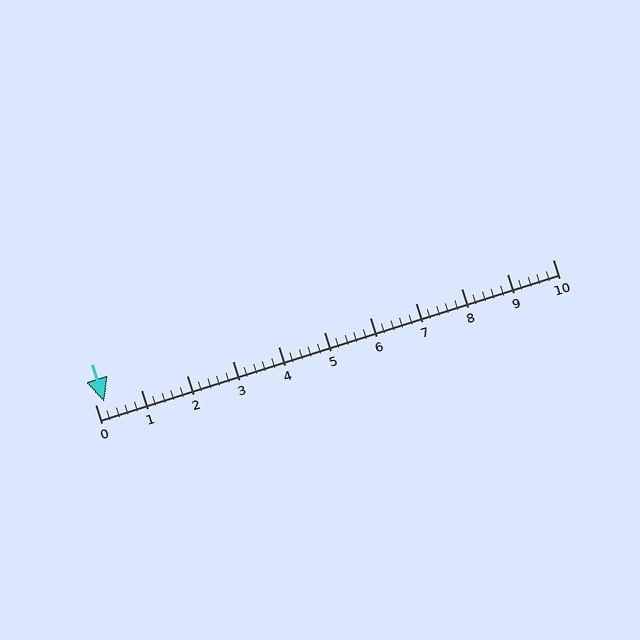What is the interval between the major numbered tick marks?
The major tick marks are spaced 1 units apart.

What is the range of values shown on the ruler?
The ruler shows values from 0 to 10.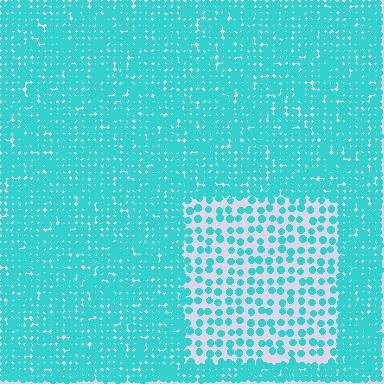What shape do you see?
I see a rectangle.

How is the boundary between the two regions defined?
The boundary is defined by a change in element density (approximately 2.6x ratio). All elements are the same color, size, and shape.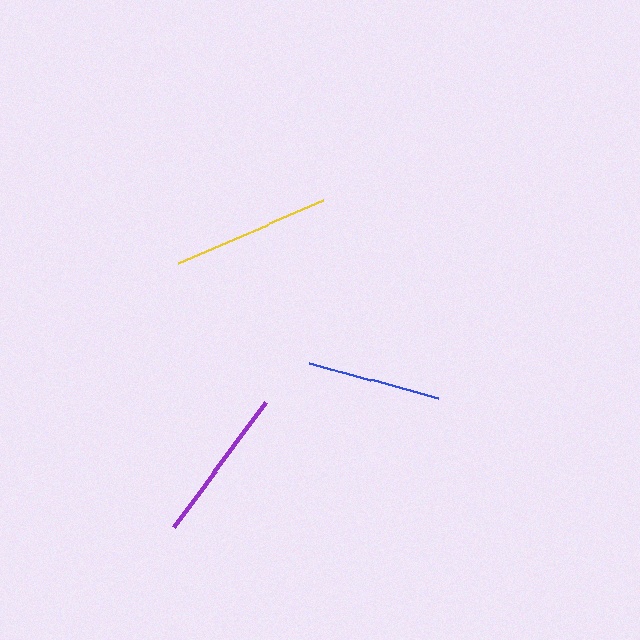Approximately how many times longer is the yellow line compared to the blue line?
The yellow line is approximately 1.2 times the length of the blue line.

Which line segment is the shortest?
The blue line is the shortest at approximately 133 pixels.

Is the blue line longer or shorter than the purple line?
The purple line is longer than the blue line.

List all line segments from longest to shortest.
From longest to shortest: yellow, purple, blue.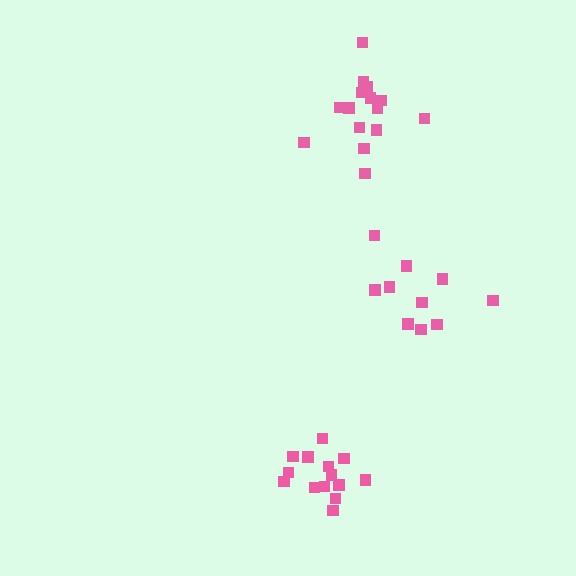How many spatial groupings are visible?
There are 3 spatial groupings.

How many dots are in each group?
Group 1: 14 dots, Group 2: 10 dots, Group 3: 15 dots (39 total).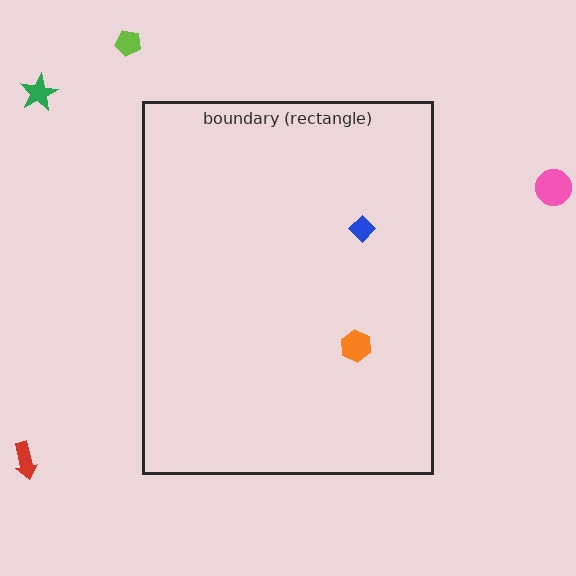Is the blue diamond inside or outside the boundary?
Inside.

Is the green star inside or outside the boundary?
Outside.